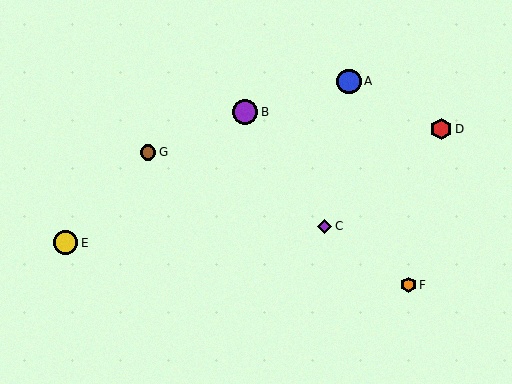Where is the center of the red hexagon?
The center of the red hexagon is at (441, 129).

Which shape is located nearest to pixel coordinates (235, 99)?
The purple circle (labeled B) at (245, 112) is nearest to that location.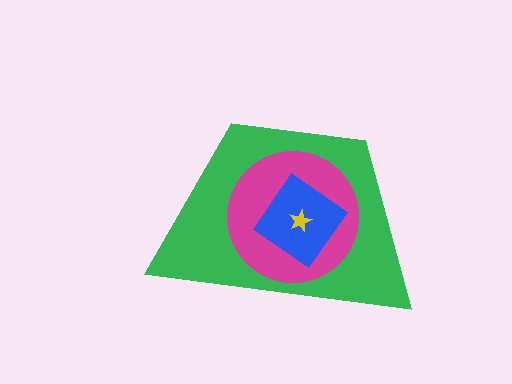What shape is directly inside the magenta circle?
The blue diamond.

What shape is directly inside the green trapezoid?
The magenta circle.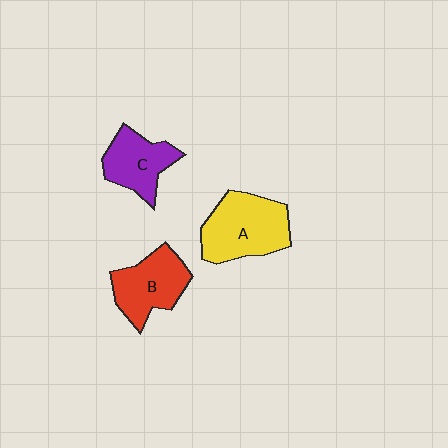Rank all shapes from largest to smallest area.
From largest to smallest: A (yellow), B (red), C (purple).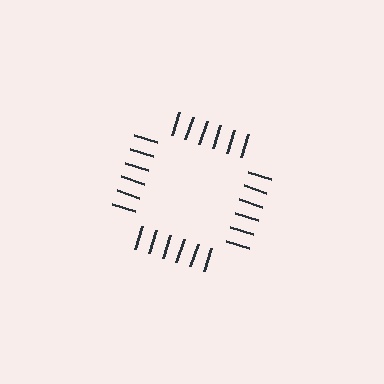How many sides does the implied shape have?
4 sides — the line-ends trace a square.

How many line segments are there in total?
24 — 6 along each of the 4 edges.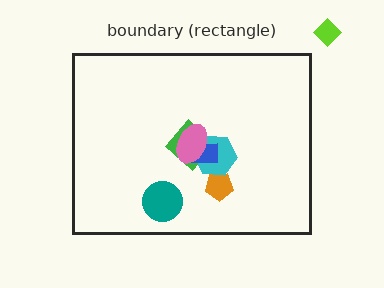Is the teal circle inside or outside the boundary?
Inside.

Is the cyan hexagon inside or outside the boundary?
Inside.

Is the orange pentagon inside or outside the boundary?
Inside.